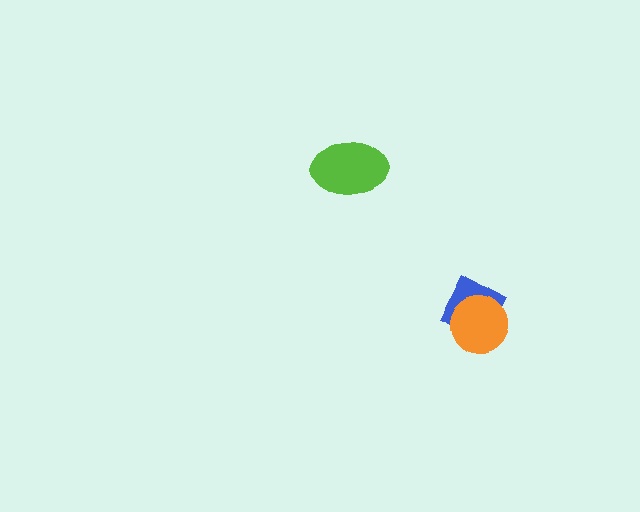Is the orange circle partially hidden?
No, no other shape covers it.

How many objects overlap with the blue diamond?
1 object overlaps with the blue diamond.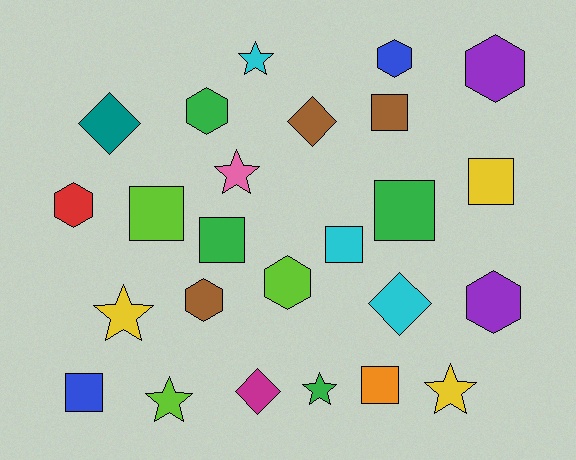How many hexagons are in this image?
There are 7 hexagons.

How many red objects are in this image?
There is 1 red object.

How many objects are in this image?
There are 25 objects.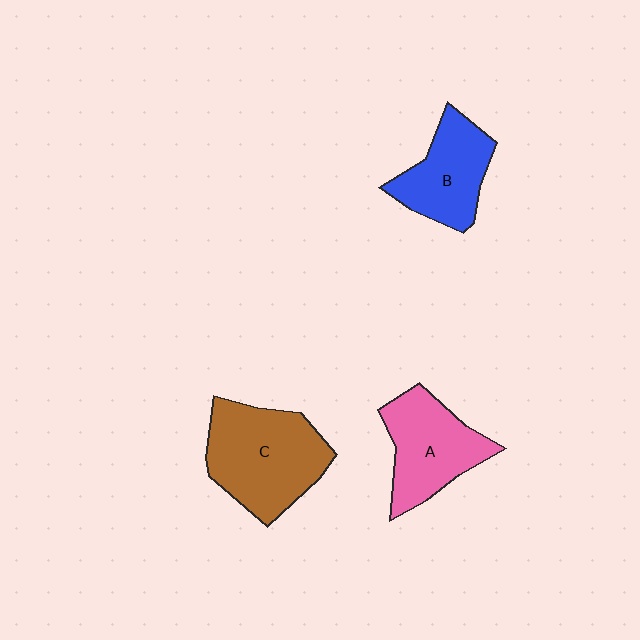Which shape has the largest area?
Shape C (brown).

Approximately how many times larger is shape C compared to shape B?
Approximately 1.4 times.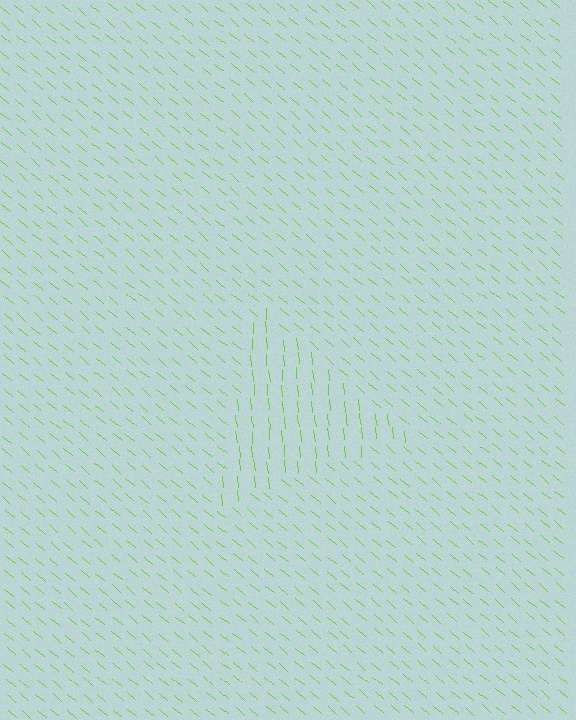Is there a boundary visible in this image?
Yes, there is a texture boundary formed by a change in line orientation.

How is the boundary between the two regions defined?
The boundary is defined purely by a change in line orientation (approximately 45 degrees difference). All lines are the same color and thickness.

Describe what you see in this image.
The image is filled with small lime line segments. A triangle region in the image has lines oriented differently from the surrounding lines, creating a visible texture boundary.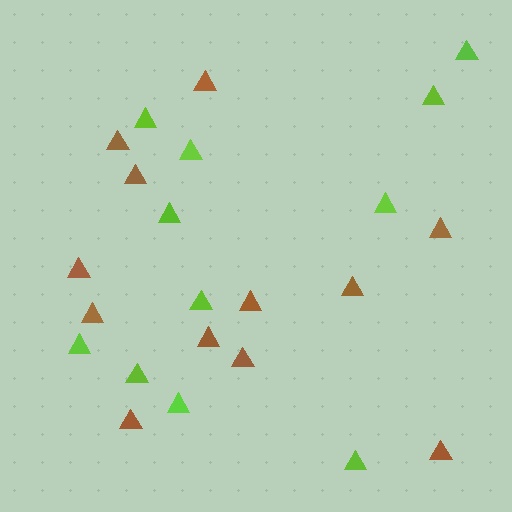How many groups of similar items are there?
There are 2 groups: one group of lime triangles (11) and one group of brown triangles (12).